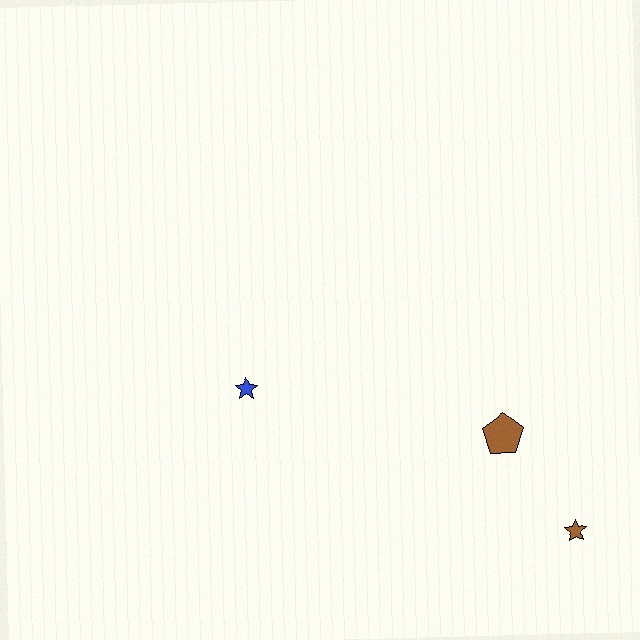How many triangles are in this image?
There are no triangles.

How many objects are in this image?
There are 3 objects.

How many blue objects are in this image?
There is 1 blue object.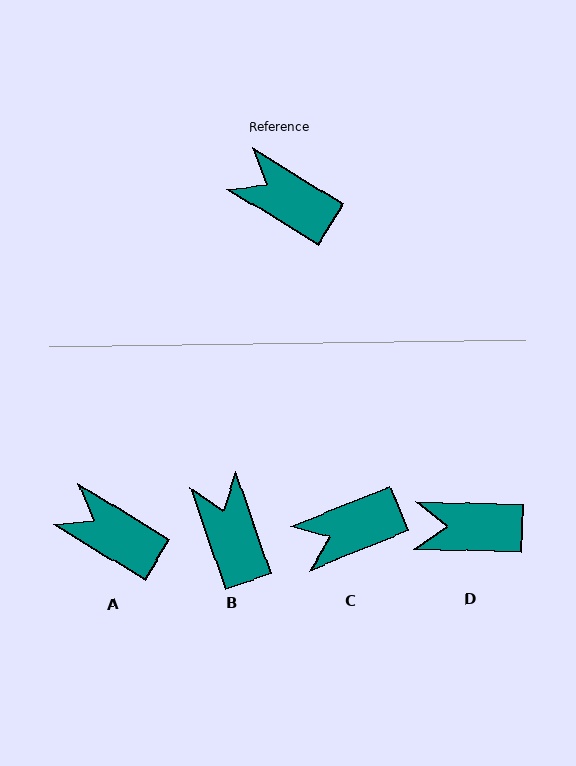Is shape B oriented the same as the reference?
No, it is off by about 39 degrees.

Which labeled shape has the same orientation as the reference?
A.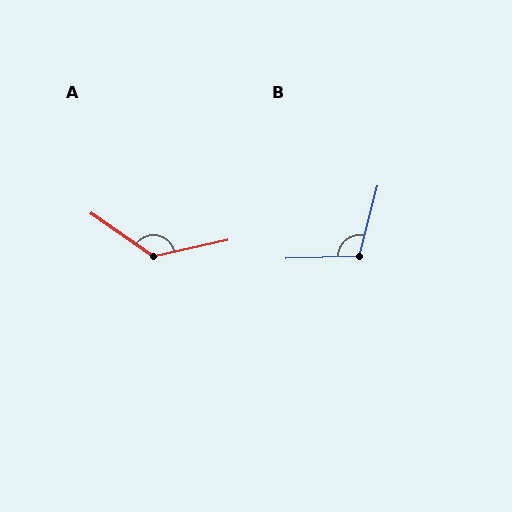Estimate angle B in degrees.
Approximately 107 degrees.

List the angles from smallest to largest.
B (107°), A (133°).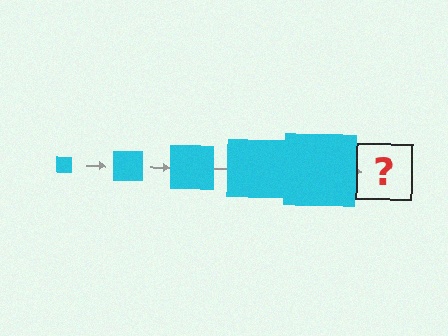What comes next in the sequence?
The next element should be a cyan square, larger than the previous one.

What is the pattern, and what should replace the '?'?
The pattern is that the square gets progressively larger each step. The '?' should be a cyan square, larger than the previous one.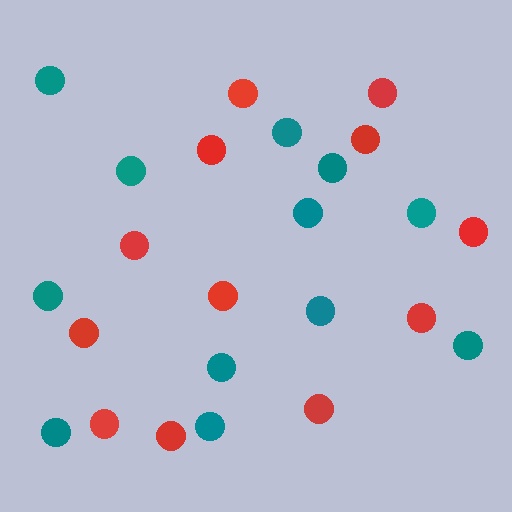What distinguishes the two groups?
There are 2 groups: one group of red circles (12) and one group of teal circles (12).